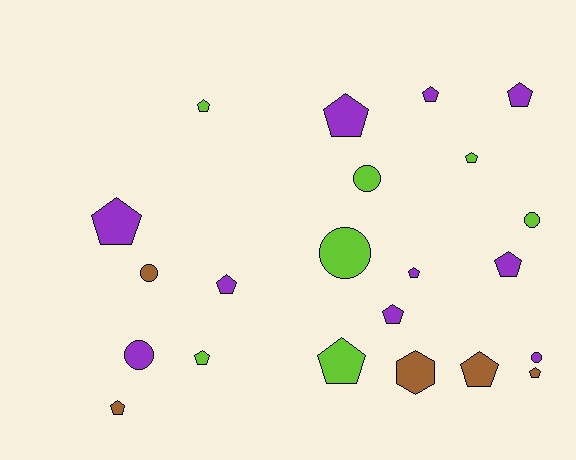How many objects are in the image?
There are 22 objects.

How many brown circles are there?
There is 1 brown circle.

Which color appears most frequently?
Purple, with 10 objects.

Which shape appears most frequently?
Pentagon, with 15 objects.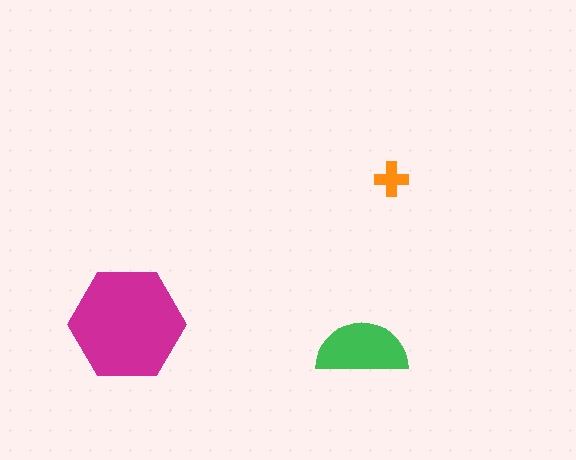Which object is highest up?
The orange cross is topmost.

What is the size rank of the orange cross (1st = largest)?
3rd.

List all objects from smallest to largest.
The orange cross, the green semicircle, the magenta hexagon.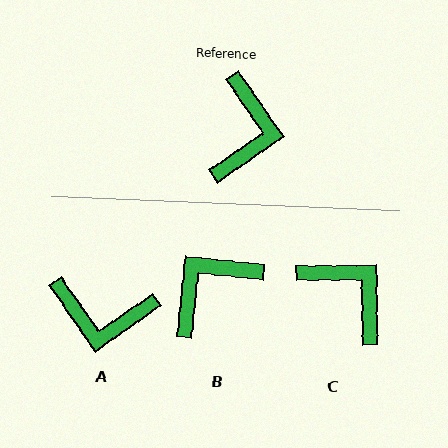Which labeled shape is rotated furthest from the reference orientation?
B, about 139 degrees away.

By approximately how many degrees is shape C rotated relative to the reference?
Approximately 56 degrees counter-clockwise.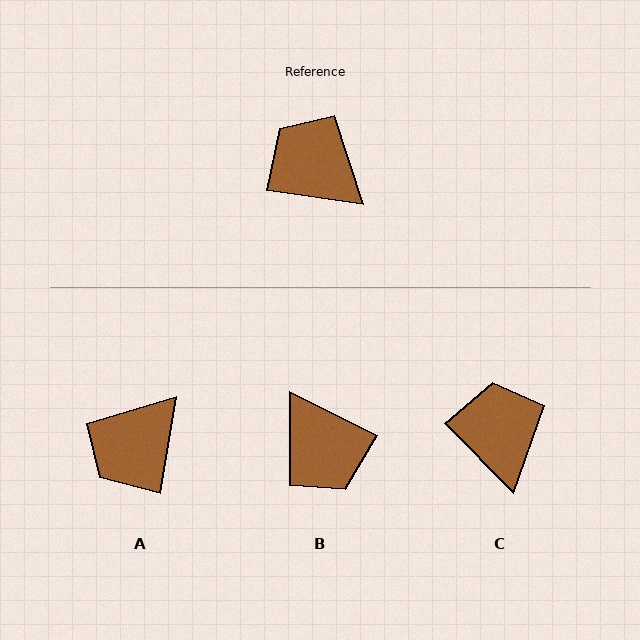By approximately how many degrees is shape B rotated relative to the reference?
Approximately 162 degrees counter-clockwise.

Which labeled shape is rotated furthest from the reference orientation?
B, about 162 degrees away.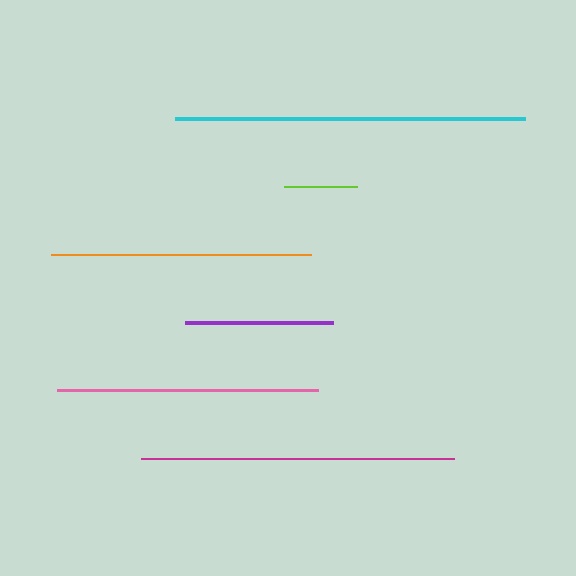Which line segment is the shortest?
The lime line is the shortest at approximately 73 pixels.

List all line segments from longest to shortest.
From longest to shortest: cyan, magenta, pink, orange, purple, lime.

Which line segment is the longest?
The cyan line is the longest at approximately 350 pixels.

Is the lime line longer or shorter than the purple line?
The purple line is longer than the lime line.